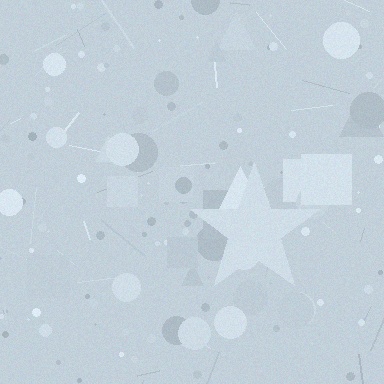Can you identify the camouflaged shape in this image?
The camouflaged shape is a star.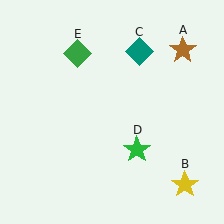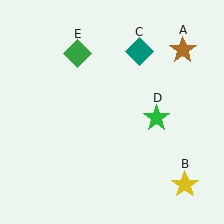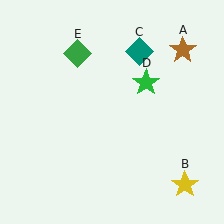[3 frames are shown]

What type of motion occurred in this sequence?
The green star (object D) rotated counterclockwise around the center of the scene.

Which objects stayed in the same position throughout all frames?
Brown star (object A) and yellow star (object B) and teal diamond (object C) and green diamond (object E) remained stationary.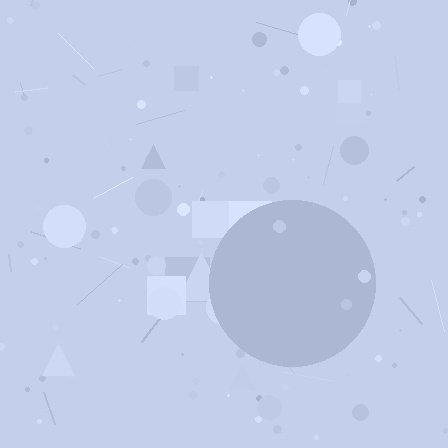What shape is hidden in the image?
A circle is hidden in the image.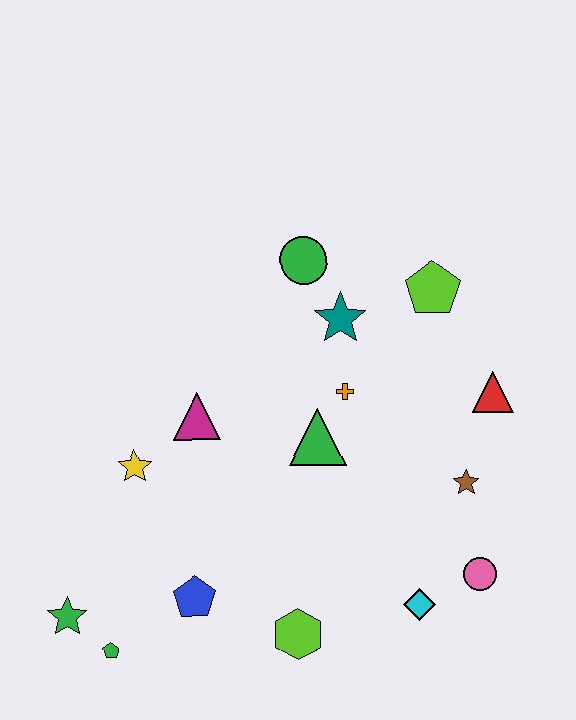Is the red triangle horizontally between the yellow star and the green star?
No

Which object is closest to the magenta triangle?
The yellow star is closest to the magenta triangle.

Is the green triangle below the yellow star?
No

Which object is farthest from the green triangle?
The green star is farthest from the green triangle.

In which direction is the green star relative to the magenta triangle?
The green star is below the magenta triangle.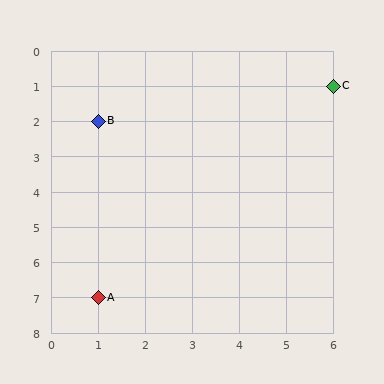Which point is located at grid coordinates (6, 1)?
Point C is at (6, 1).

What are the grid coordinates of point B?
Point B is at grid coordinates (1, 2).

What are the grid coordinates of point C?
Point C is at grid coordinates (6, 1).